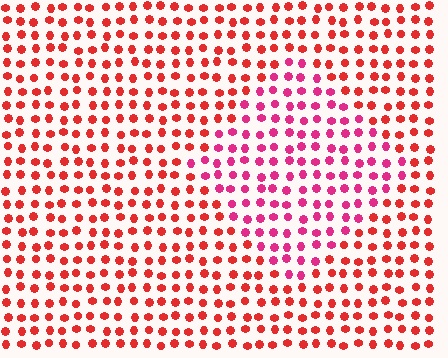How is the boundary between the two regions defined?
The boundary is defined purely by a slight shift in hue (about 31 degrees). Spacing, size, and orientation are identical on both sides.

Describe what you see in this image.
The image is filled with small red elements in a uniform arrangement. A diamond-shaped region is visible where the elements are tinted to a slightly different hue, forming a subtle color boundary.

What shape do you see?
I see a diamond.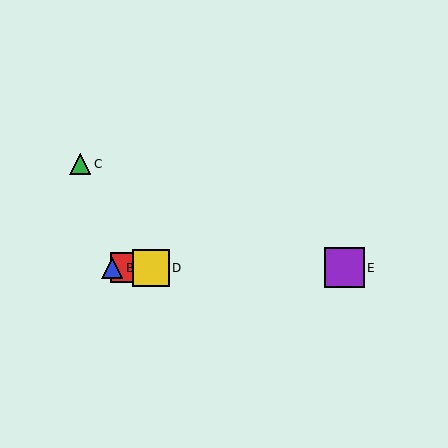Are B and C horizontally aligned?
No, B is at y≈268 and C is at y≈164.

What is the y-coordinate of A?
Object A is at y≈268.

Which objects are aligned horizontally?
Objects A, B, D, E are aligned horizontally.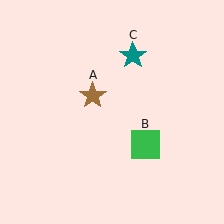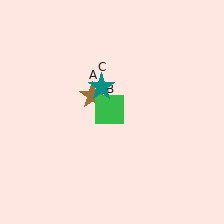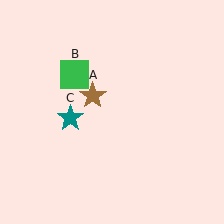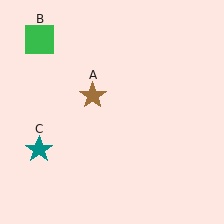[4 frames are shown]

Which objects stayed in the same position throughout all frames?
Brown star (object A) remained stationary.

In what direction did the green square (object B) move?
The green square (object B) moved up and to the left.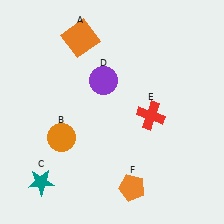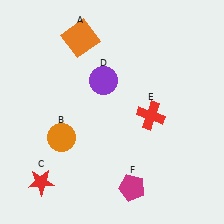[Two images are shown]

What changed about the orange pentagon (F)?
In Image 1, F is orange. In Image 2, it changed to magenta.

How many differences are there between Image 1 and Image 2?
There are 2 differences between the two images.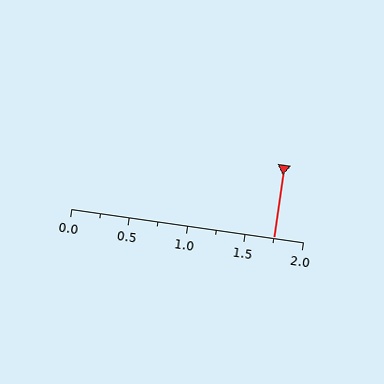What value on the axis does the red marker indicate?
The marker indicates approximately 1.75.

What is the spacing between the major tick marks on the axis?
The major ticks are spaced 0.5 apart.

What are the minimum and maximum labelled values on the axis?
The axis runs from 0.0 to 2.0.